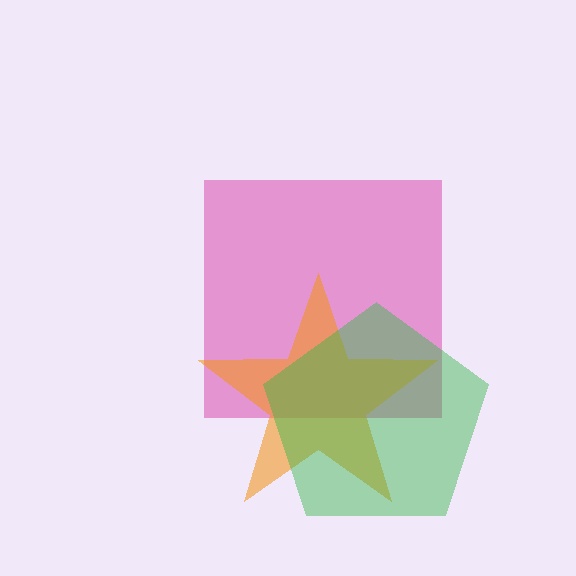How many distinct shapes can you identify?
There are 3 distinct shapes: a magenta square, an orange star, a green pentagon.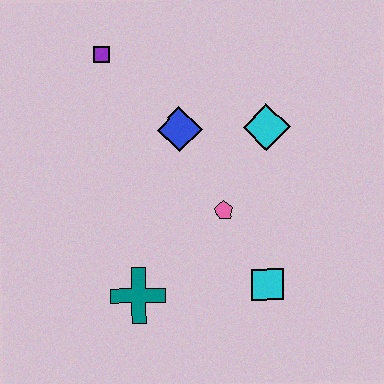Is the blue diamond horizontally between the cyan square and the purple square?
Yes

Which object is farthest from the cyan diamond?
The teal cross is farthest from the cyan diamond.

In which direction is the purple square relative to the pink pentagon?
The purple square is above the pink pentagon.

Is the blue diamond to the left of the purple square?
No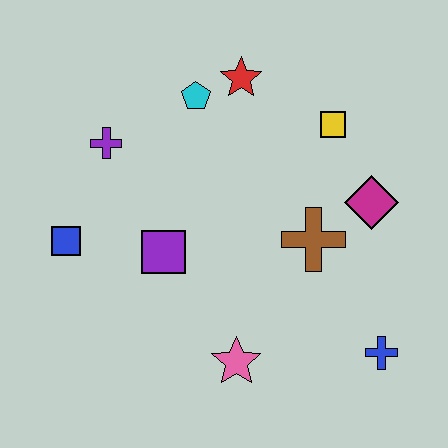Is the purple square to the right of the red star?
No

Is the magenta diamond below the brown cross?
No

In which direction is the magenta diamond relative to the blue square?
The magenta diamond is to the right of the blue square.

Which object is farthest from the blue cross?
The purple cross is farthest from the blue cross.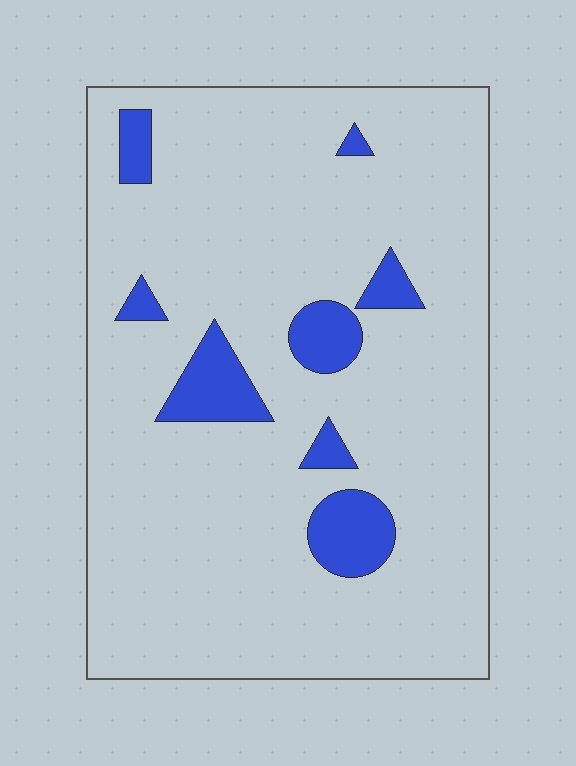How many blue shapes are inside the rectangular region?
8.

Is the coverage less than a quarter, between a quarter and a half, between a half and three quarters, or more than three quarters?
Less than a quarter.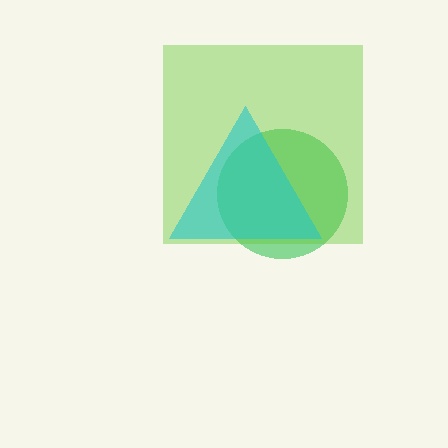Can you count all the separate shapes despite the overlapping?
Yes, there are 3 separate shapes.